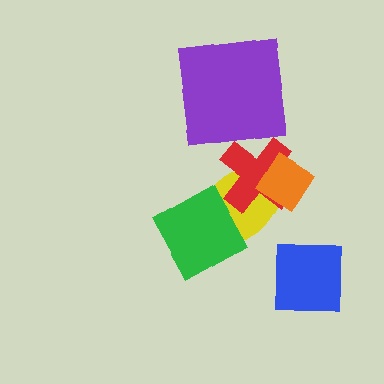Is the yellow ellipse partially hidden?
Yes, it is partially covered by another shape.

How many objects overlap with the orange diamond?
2 objects overlap with the orange diamond.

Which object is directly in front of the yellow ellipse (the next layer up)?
The red cross is directly in front of the yellow ellipse.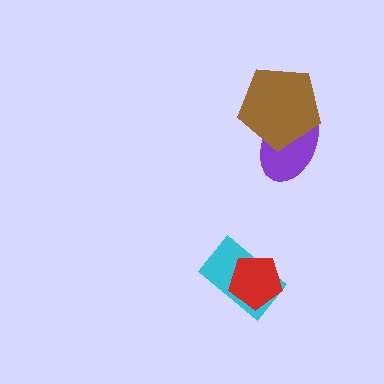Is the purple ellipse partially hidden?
Yes, it is partially covered by another shape.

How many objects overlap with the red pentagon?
1 object overlaps with the red pentagon.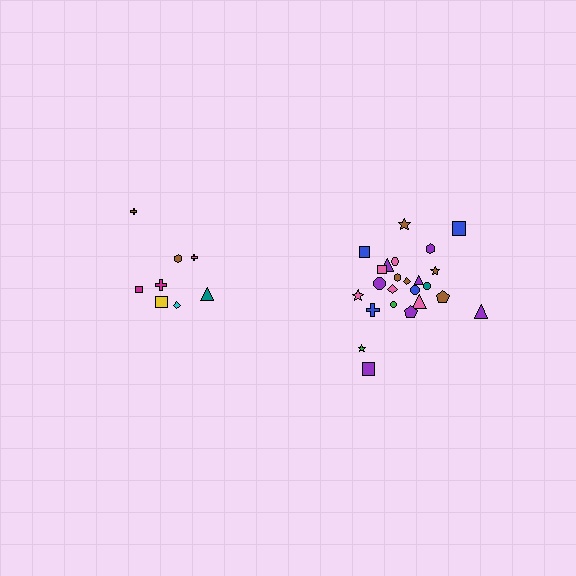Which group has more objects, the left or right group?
The right group.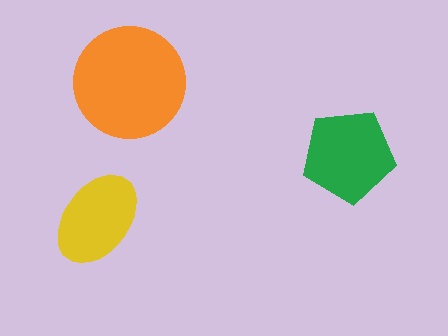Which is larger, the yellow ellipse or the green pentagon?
The green pentagon.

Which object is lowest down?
The yellow ellipse is bottommost.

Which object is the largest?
The orange circle.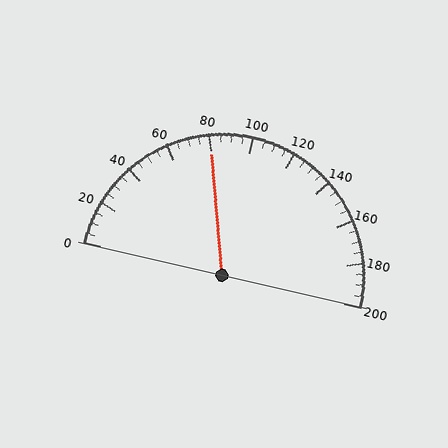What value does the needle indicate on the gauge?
The needle indicates approximately 80.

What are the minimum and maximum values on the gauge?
The gauge ranges from 0 to 200.